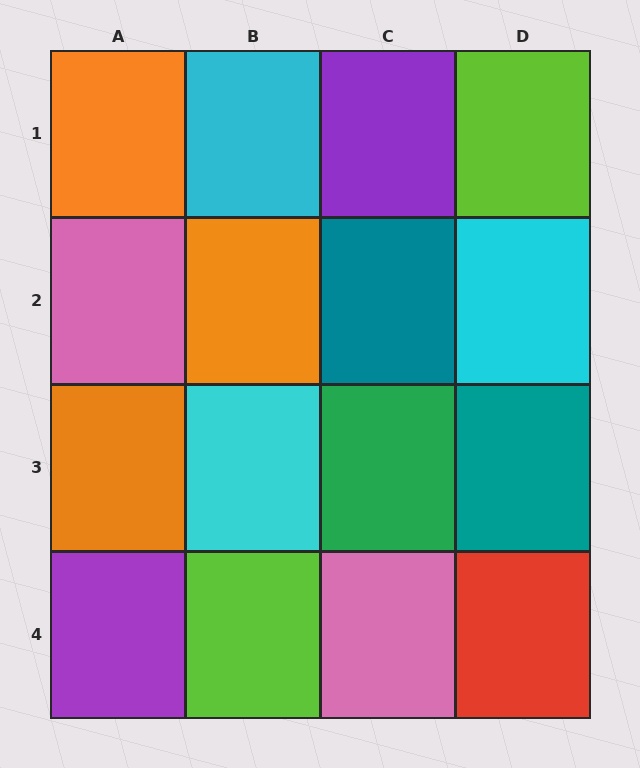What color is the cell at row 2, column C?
Teal.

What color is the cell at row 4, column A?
Purple.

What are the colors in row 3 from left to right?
Orange, cyan, green, teal.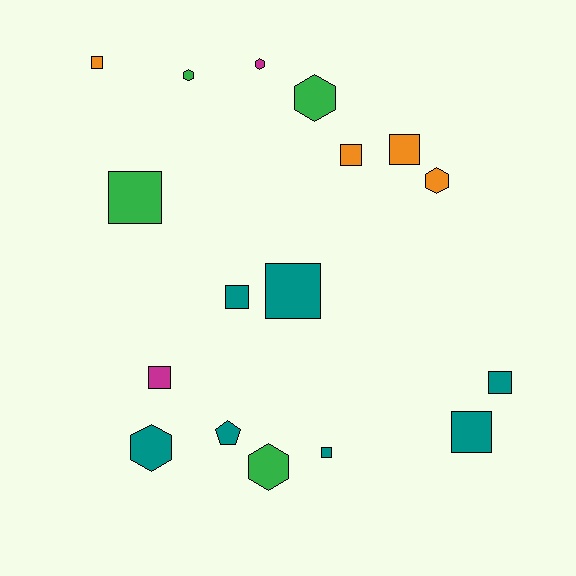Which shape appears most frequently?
Square, with 10 objects.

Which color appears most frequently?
Teal, with 7 objects.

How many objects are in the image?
There are 17 objects.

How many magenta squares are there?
There is 1 magenta square.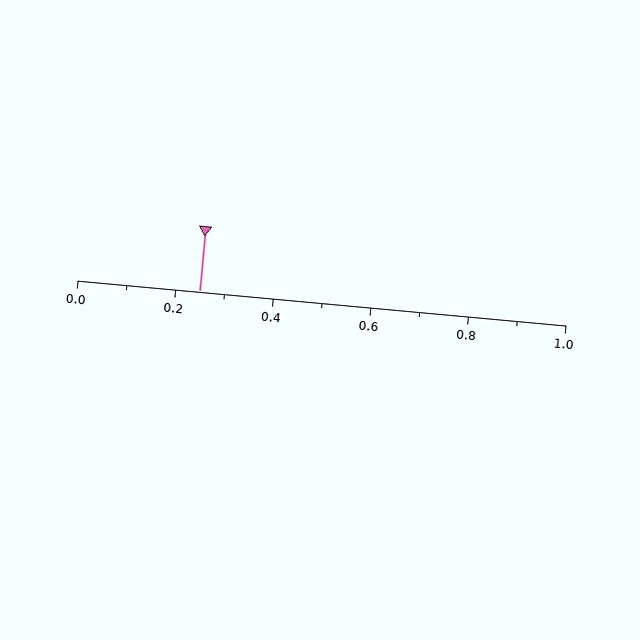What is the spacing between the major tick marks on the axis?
The major ticks are spaced 0.2 apart.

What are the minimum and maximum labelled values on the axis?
The axis runs from 0.0 to 1.0.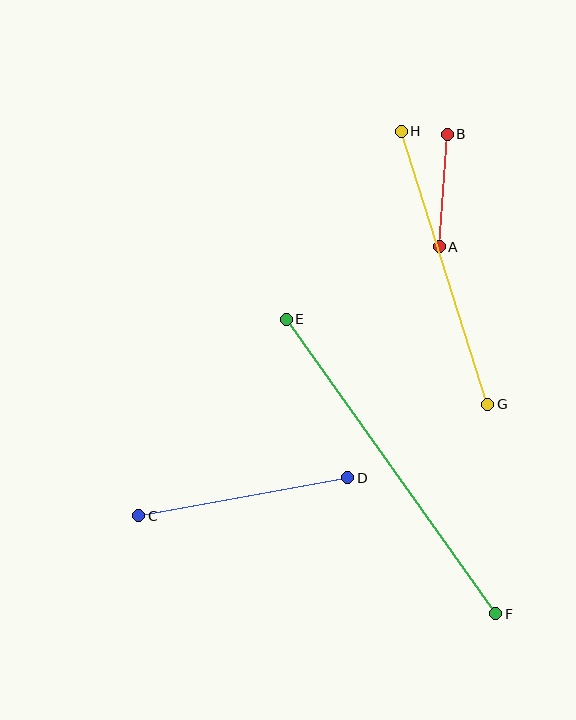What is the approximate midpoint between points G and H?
The midpoint is at approximately (444, 268) pixels.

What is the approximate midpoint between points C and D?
The midpoint is at approximately (243, 497) pixels.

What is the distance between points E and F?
The distance is approximately 362 pixels.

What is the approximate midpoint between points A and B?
The midpoint is at approximately (443, 190) pixels.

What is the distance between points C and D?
The distance is approximately 212 pixels.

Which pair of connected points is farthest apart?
Points E and F are farthest apart.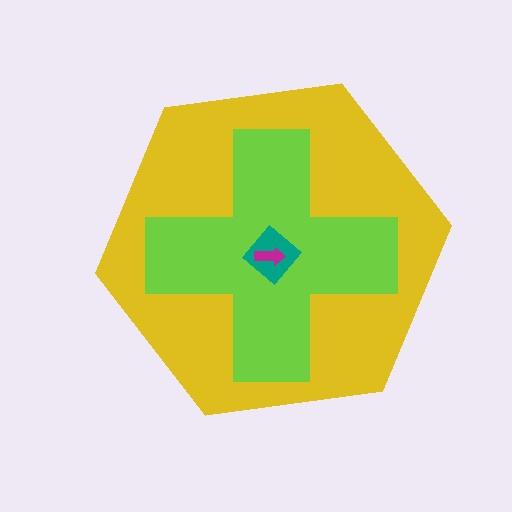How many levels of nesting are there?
4.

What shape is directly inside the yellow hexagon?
The lime cross.